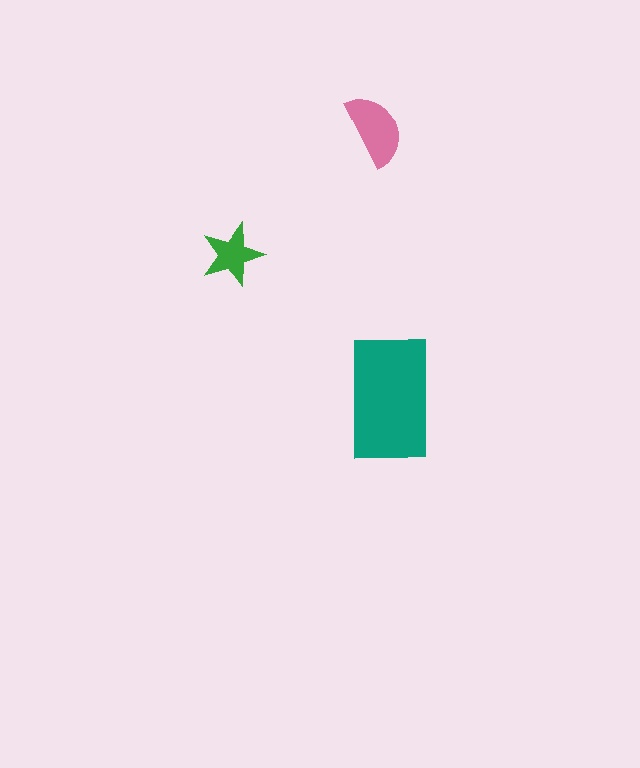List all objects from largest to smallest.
The teal rectangle, the pink semicircle, the green star.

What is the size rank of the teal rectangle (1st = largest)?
1st.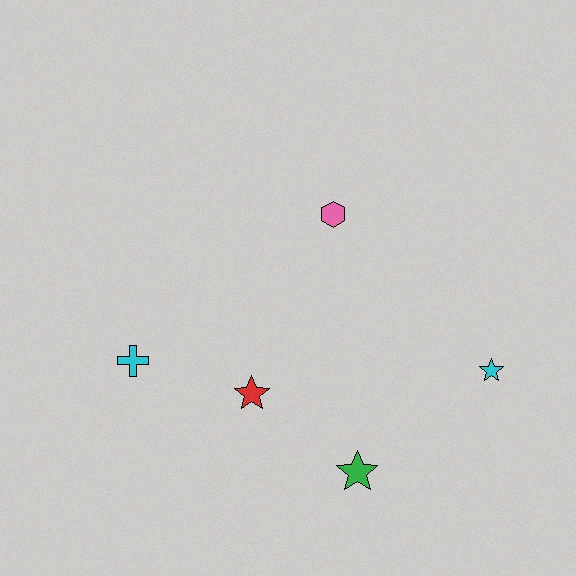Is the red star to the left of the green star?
Yes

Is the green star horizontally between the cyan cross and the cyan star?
Yes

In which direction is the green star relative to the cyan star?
The green star is to the left of the cyan star.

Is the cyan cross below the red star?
No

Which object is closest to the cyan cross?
The red star is closest to the cyan cross.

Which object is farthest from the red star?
The cyan star is farthest from the red star.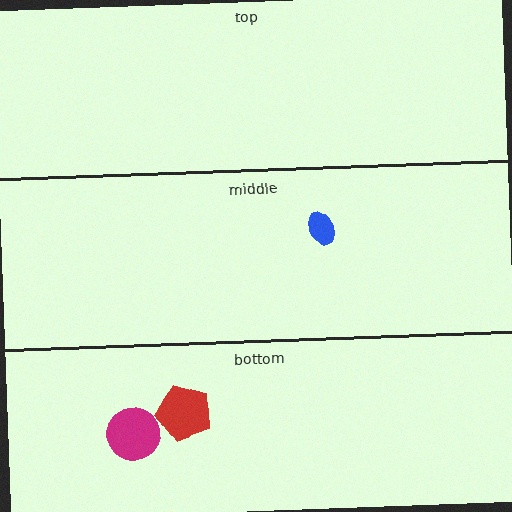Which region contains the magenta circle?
The bottom region.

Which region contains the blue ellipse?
The middle region.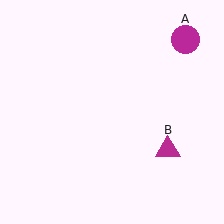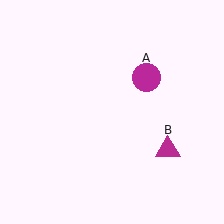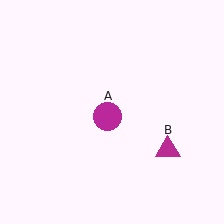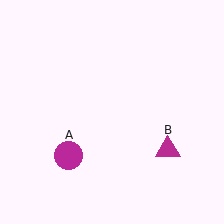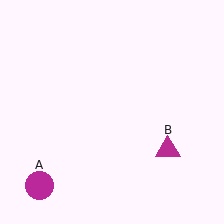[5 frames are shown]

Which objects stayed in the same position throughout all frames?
Magenta triangle (object B) remained stationary.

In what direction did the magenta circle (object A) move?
The magenta circle (object A) moved down and to the left.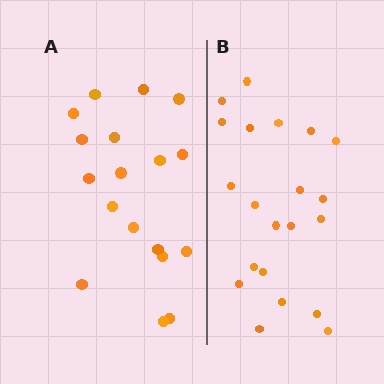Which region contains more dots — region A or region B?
Region B (the right region) has more dots.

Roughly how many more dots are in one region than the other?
Region B has just a few more — roughly 2 or 3 more dots than region A.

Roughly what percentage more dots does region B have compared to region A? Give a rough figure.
About 15% more.